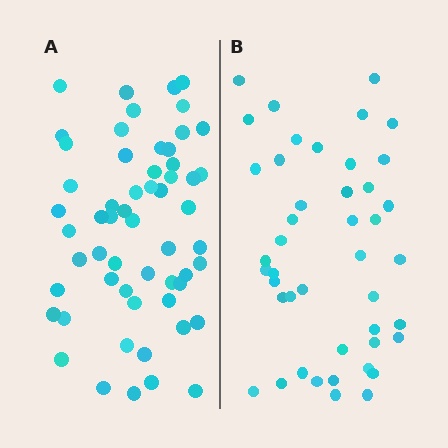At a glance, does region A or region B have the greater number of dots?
Region A (the left region) has more dots.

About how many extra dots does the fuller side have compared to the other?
Region A has approximately 15 more dots than region B.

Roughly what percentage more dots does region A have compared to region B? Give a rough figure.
About 30% more.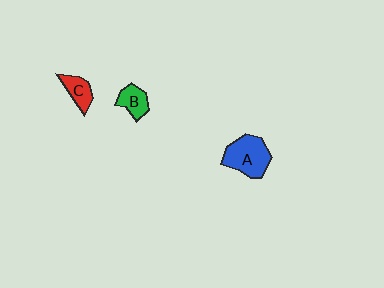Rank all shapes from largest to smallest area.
From largest to smallest: A (blue), B (green), C (red).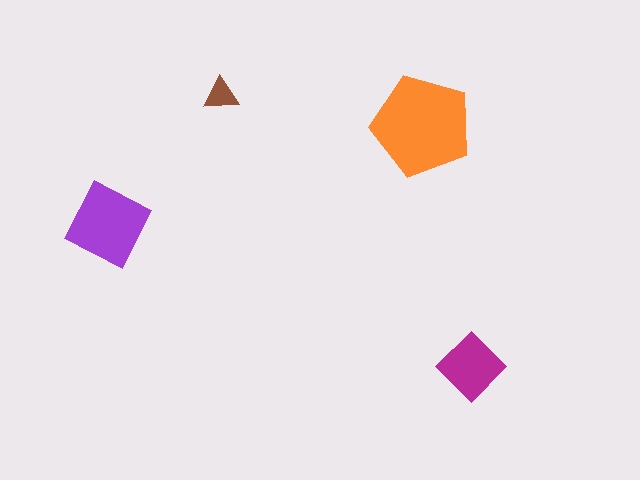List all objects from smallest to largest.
The brown triangle, the magenta diamond, the purple square, the orange pentagon.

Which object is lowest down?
The magenta diamond is bottommost.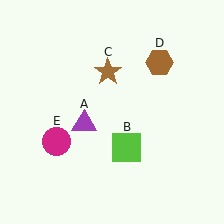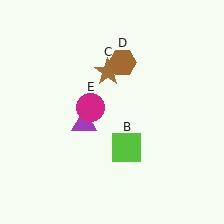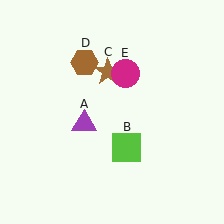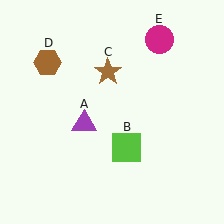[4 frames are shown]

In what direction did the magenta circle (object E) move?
The magenta circle (object E) moved up and to the right.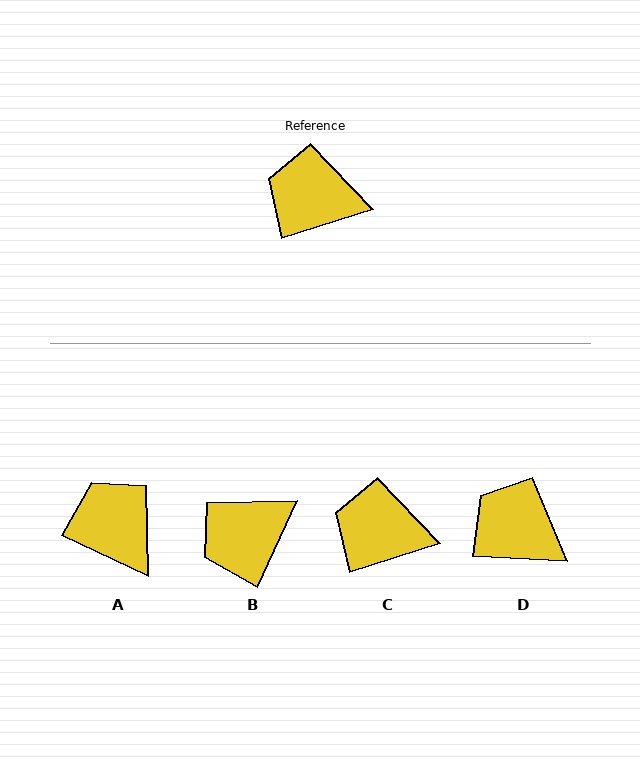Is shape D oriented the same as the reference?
No, it is off by about 20 degrees.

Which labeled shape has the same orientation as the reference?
C.